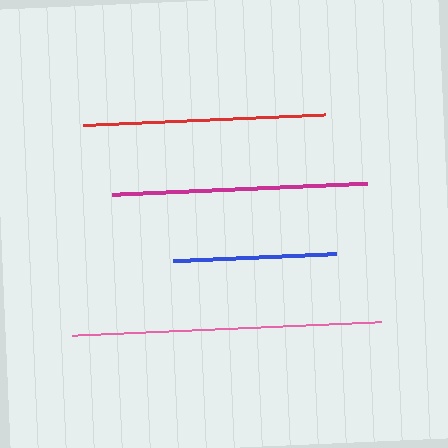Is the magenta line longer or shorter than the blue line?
The magenta line is longer than the blue line.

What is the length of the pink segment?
The pink segment is approximately 310 pixels long.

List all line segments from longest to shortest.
From longest to shortest: pink, magenta, red, blue.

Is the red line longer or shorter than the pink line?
The pink line is longer than the red line.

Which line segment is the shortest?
The blue line is the shortest at approximately 164 pixels.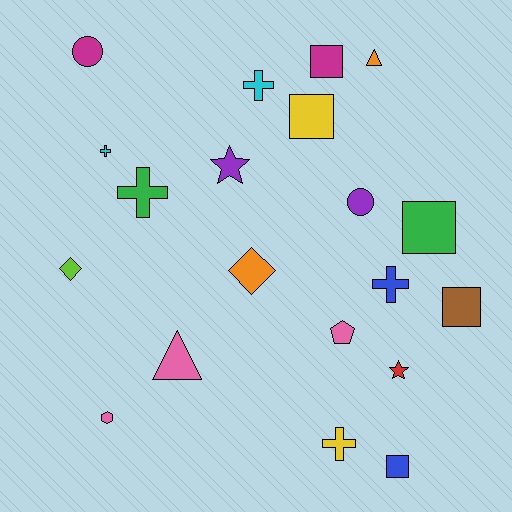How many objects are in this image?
There are 20 objects.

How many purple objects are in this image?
There are 2 purple objects.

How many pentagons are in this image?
There is 1 pentagon.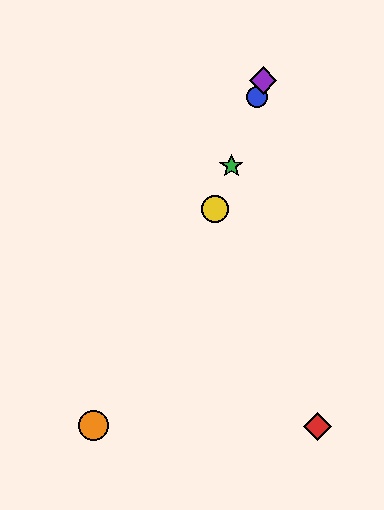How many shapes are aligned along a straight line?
4 shapes (the blue circle, the green star, the yellow circle, the purple diamond) are aligned along a straight line.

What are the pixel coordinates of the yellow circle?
The yellow circle is at (215, 209).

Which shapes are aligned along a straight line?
The blue circle, the green star, the yellow circle, the purple diamond are aligned along a straight line.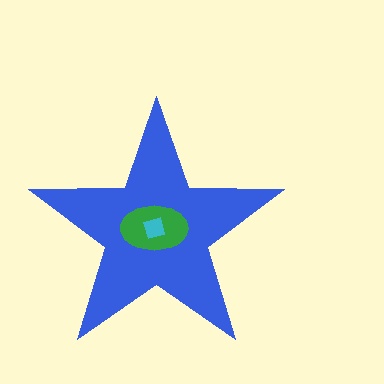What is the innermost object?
The cyan square.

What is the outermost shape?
The blue star.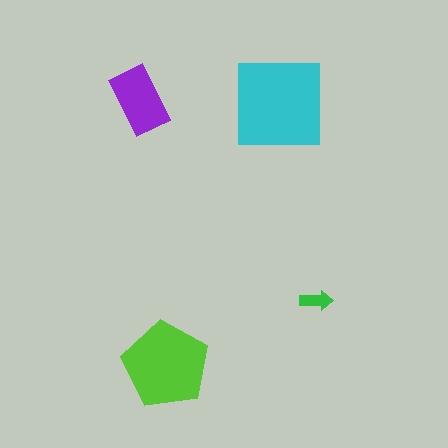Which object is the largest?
The cyan square.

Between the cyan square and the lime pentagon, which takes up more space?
The cyan square.